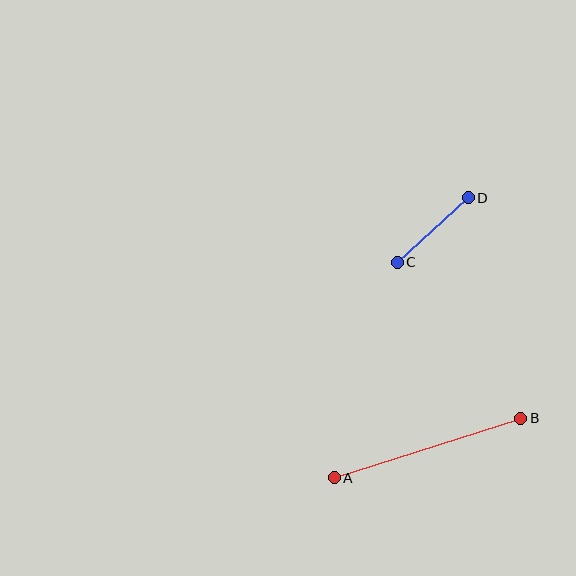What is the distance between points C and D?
The distance is approximately 96 pixels.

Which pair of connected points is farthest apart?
Points A and B are farthest apart.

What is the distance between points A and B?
The distance is approximately 196 pixels.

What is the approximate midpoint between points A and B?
The midpoint is at approximately (427, 448) pixels.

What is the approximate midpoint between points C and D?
The midpoint is at approximately (433, 230) pixels.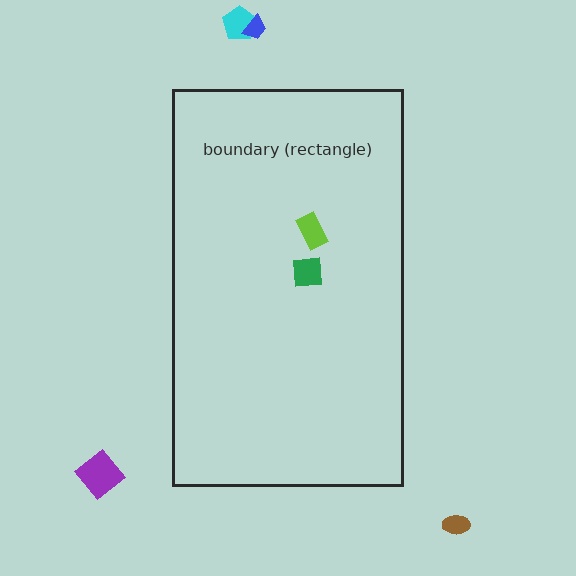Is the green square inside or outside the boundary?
Inside.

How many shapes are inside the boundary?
2 inside, 4 outside.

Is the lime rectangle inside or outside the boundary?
Inside.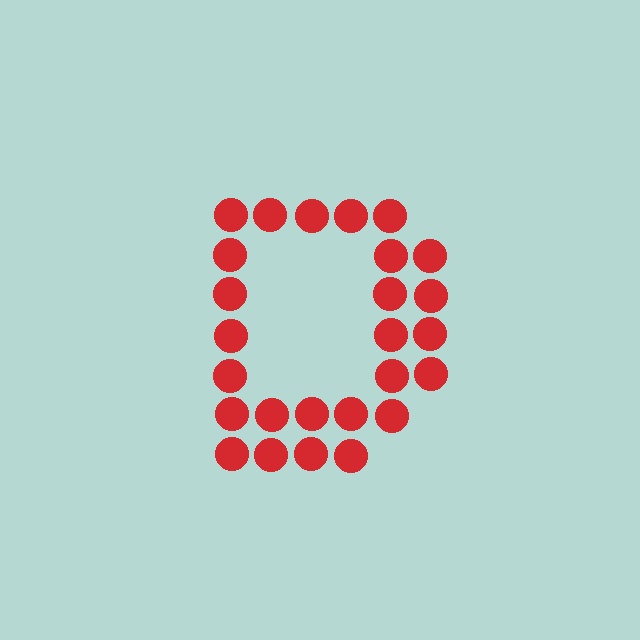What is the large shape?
The large shape is the letter D.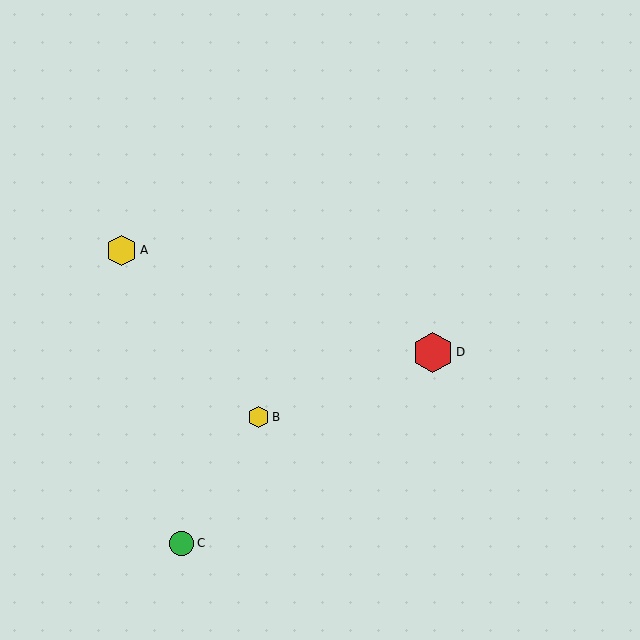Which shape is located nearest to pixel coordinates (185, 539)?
The green circle (labeled C) at (182, 543) is nearest to that location.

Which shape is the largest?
The red hexagon (labeled D) is the largest.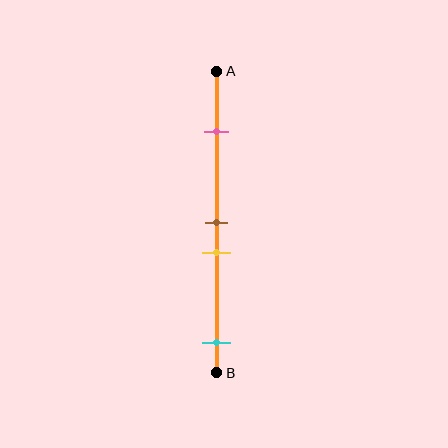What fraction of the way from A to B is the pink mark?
The pink mark is approximately 20% (0.2) of the way from A to B.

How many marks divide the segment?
There are 4 marks dividing the segment.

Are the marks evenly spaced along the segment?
No, the marks are not evenly spaced.